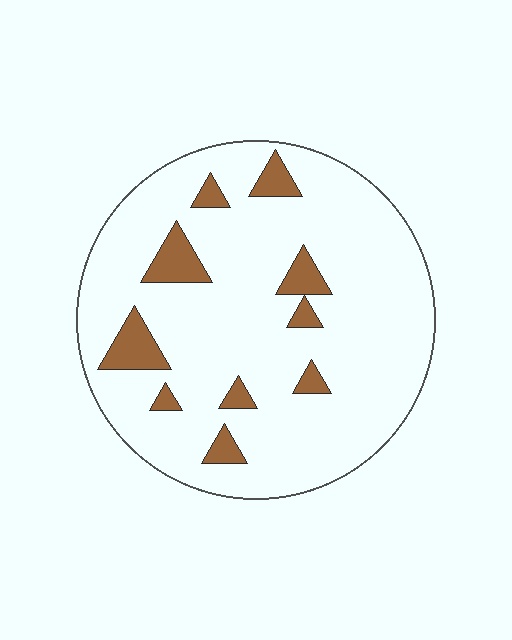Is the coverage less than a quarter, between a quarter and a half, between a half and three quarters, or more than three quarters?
Less than a quarter.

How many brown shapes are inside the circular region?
10.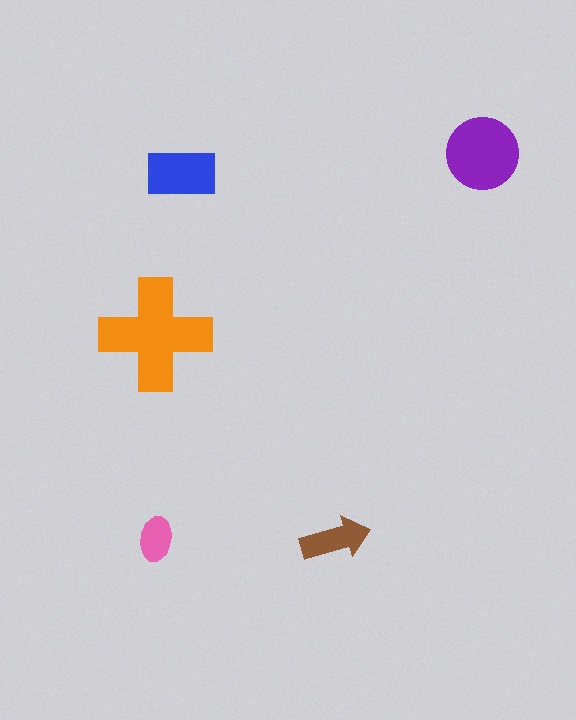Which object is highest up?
The purple circle is topmost.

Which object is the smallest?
The pink ellipse.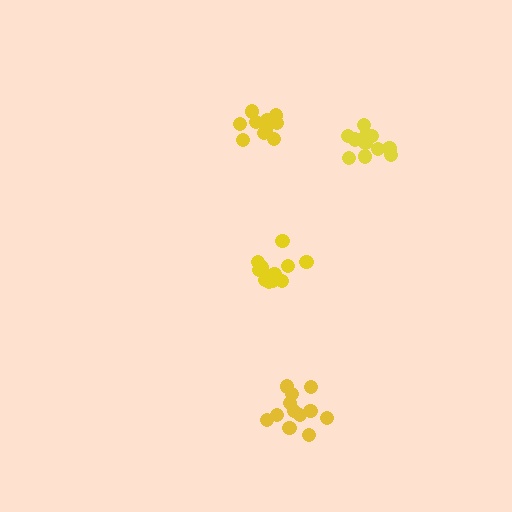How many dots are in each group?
Group 1: 13 dots, Group 2: 13 dots, Group 3: 12 dots, Group 4: 11 dots (49 total).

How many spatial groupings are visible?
There are 4 spatial groupings.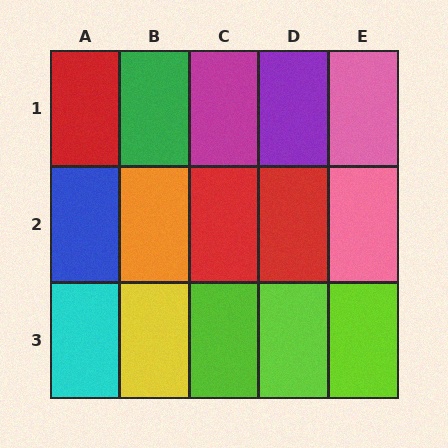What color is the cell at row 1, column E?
Pink.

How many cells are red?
3 cells are red.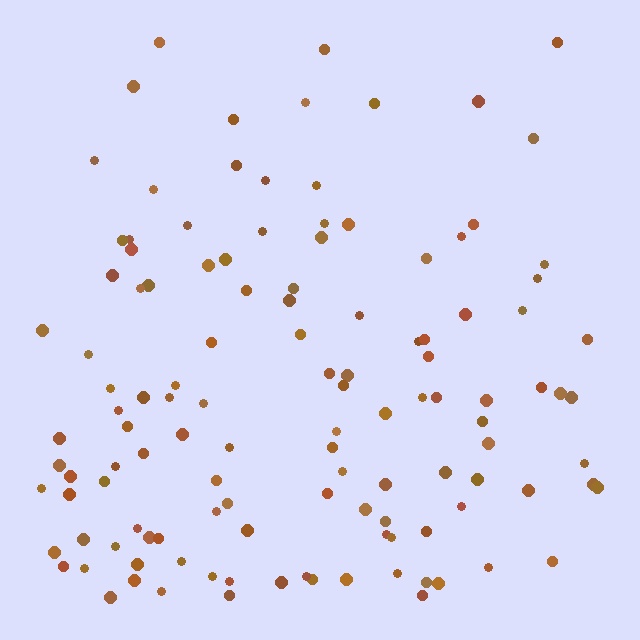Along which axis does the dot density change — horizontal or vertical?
Vertical.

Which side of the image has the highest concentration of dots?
The bottom.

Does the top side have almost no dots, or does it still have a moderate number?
Still a moderate number, just noticeably fewer than the bottom.